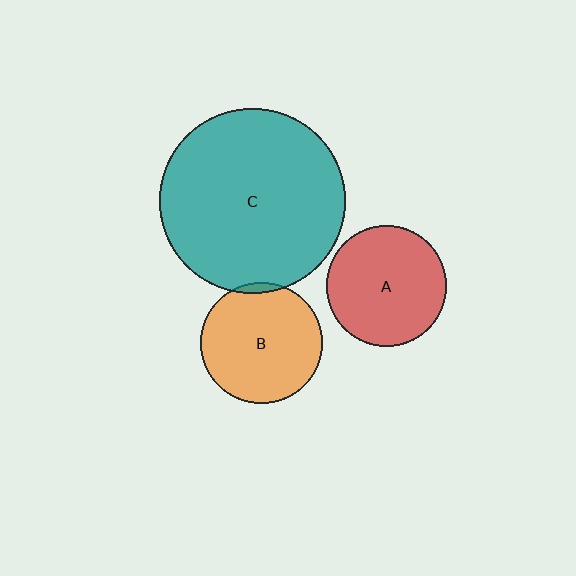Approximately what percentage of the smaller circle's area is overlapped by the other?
Approximately 5%.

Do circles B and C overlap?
Yes.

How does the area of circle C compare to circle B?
Approximately 2.3 times.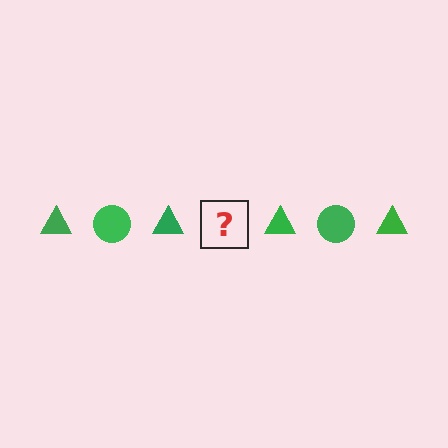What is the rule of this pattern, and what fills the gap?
The rule is that the pattern cycles through triangle, circle shapes in green. The gap should be filled with a green circle.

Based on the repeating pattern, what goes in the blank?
The blank should be a green circle.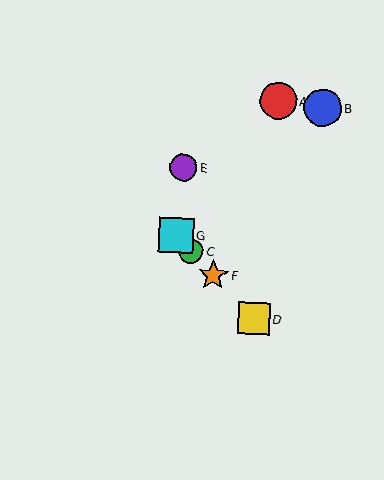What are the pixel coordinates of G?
Object G is at (176, 236).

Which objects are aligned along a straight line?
Objects C, D, F, G are aligned along a straight line.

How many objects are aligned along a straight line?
4 objects (C, D, F, G) are aligned along a straight line.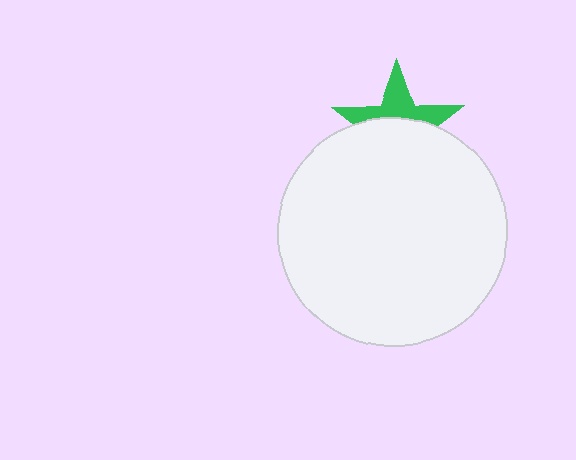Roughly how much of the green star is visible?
A small part of it is visible (roughly 43%).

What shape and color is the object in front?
The object in front is a white circle.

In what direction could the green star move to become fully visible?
The green star could move up. That would shift it out from behind the white circle entirely.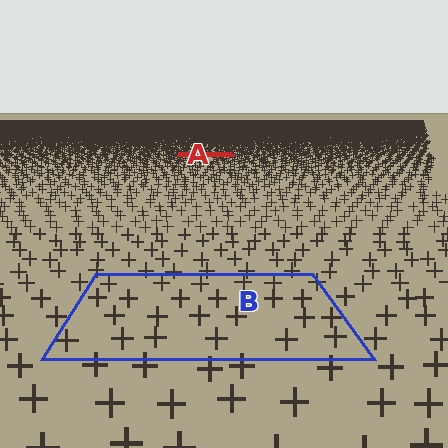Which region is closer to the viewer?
Region B is closer. The texture elements there are larger and more spread out.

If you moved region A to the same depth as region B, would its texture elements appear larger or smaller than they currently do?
They would appear larger. At a closer depth, the same texture elements are projected at a bigger on-screen size.